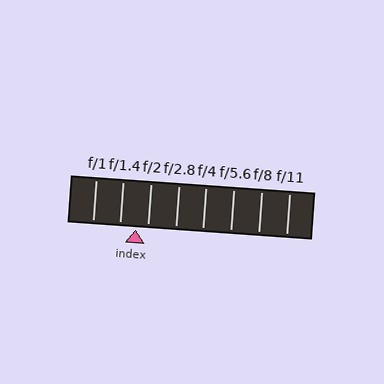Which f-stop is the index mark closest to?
The index mark is closest to f/2.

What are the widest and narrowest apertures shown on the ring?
The widest aperture shown is f/1 and the narrowest is f/11.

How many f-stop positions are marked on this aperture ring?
There are 8 f-stop positions marked.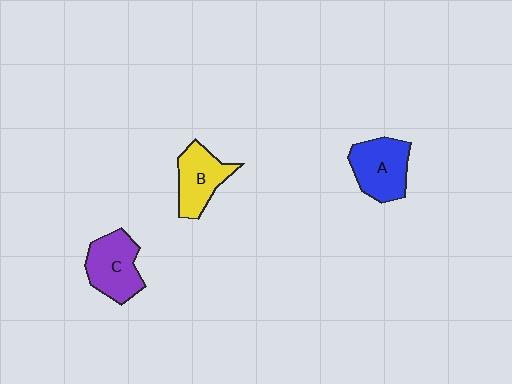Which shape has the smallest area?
Shape B (yellow).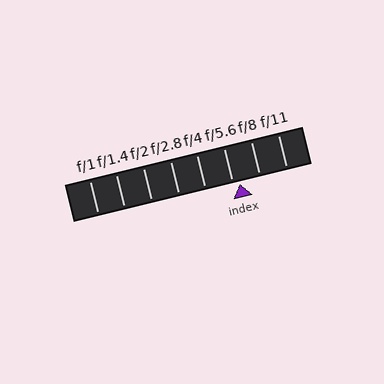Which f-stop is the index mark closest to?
The index mark is closest to f/5.6.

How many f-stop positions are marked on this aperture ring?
There are 8 f-stop positions marked.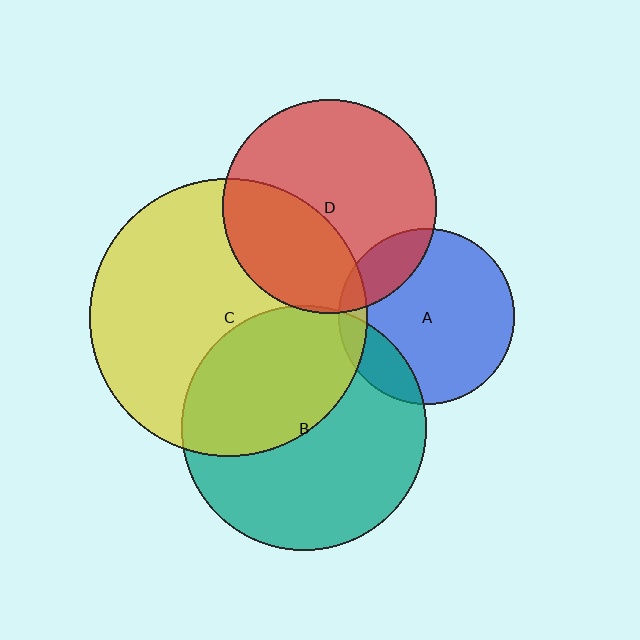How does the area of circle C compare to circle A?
Approximately 2.5 times.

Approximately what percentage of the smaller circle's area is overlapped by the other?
Approximately 5%.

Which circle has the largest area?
Circle C (yellow).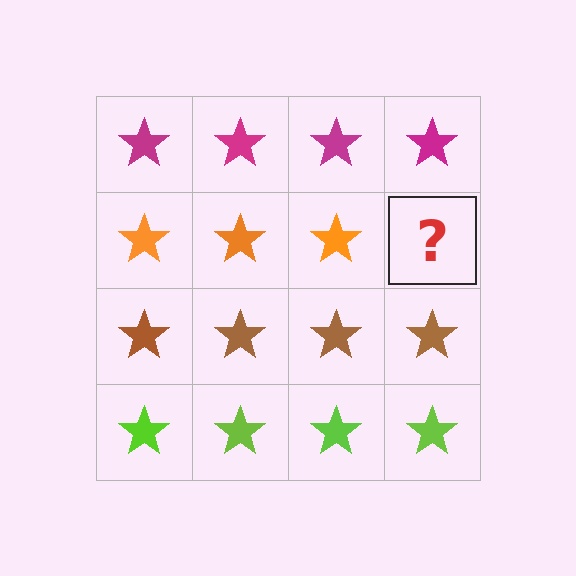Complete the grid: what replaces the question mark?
The question mark should be replaced with an orange star.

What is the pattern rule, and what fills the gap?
The rule is that each row has a consistent color. The gap should be filled with an orange star.